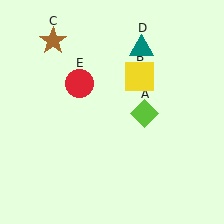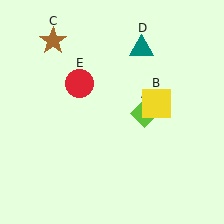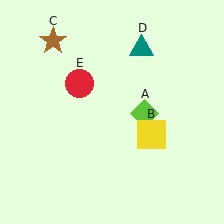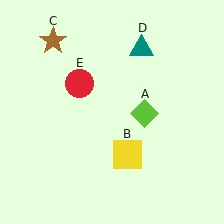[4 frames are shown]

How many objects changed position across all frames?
1 object changed position: yellow square (object B).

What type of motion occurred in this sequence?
The yellow square (object B) rotated clockwise around the center of the scene.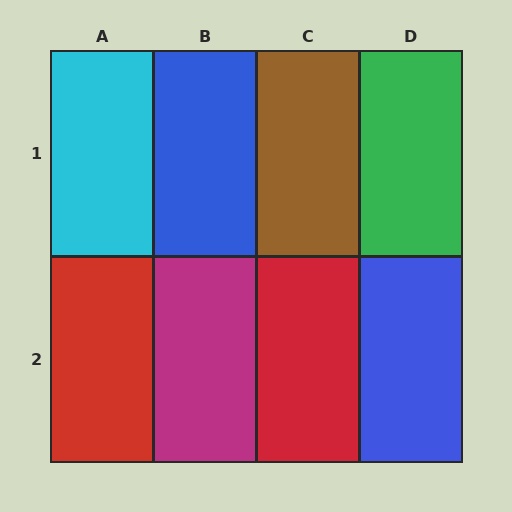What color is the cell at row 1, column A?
Cyan.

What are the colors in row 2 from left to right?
Red, magenta, red, blue.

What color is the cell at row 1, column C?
Brown.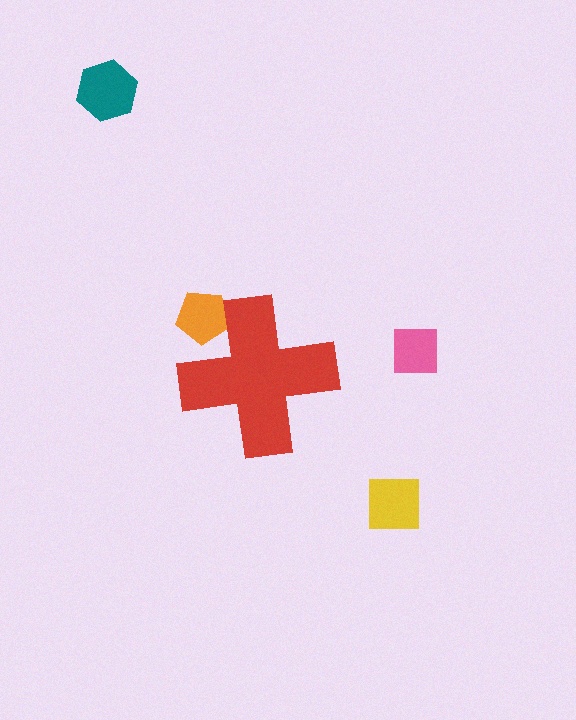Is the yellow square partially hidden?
No, the yellow square is fully visible.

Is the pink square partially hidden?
No, the pink square is fully visible.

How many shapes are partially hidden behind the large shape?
1 shape is partially hidden.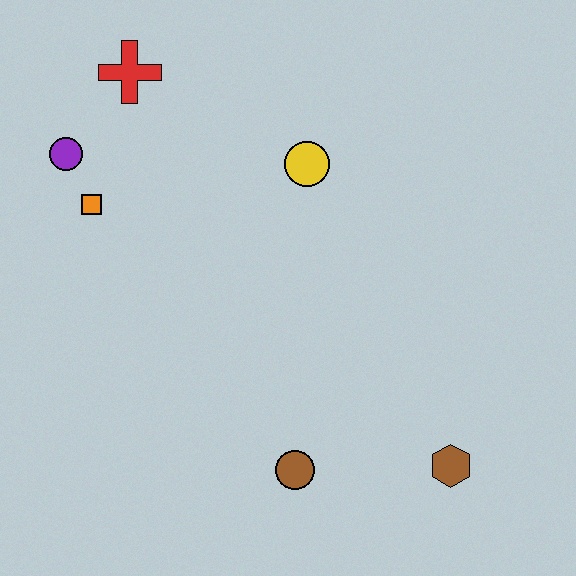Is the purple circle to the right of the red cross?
No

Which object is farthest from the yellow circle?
The brown hexagon is farthest from the yellow circle.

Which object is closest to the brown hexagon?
The brown circle is closest to the brown hexagon.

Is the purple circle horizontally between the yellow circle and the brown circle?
No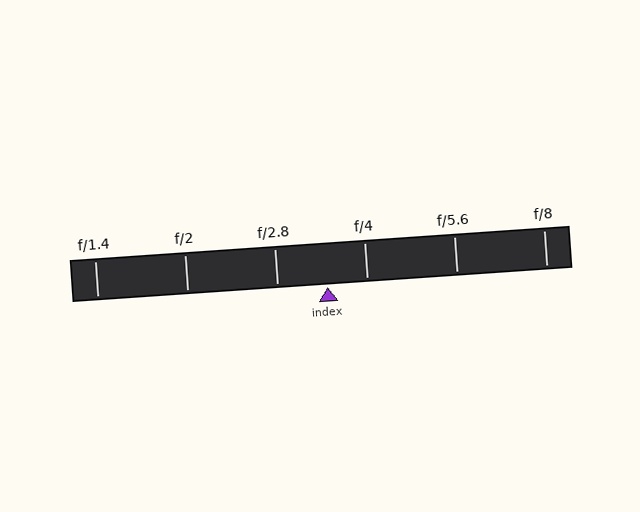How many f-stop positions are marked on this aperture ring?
There are 6 f-stop positions marked.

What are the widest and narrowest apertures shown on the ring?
The widest aperture shown is f/1.4 and the narrowest is f/8.